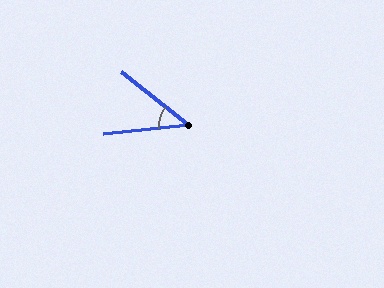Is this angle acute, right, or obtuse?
It is acute.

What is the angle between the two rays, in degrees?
Approximately 44 degrees.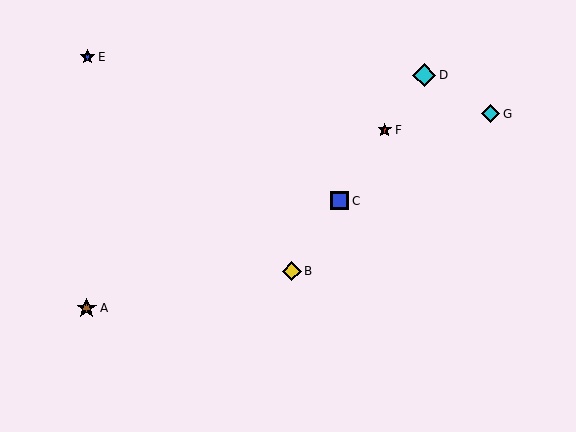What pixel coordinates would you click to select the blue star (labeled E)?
Click at (87, 57) to select the blue star E.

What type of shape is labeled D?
Shape D is a cyan diamond.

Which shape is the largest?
The cyan diamond (labeled D) is the largest.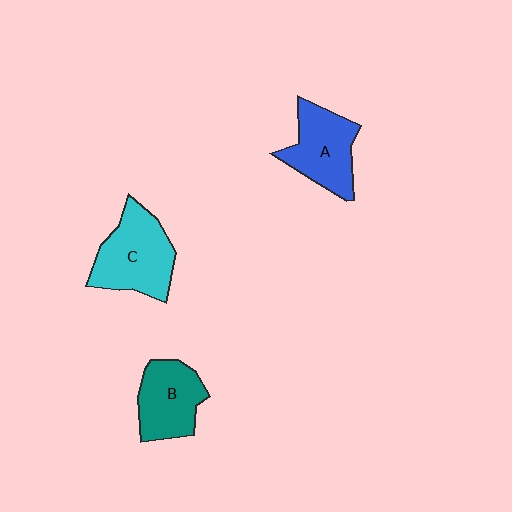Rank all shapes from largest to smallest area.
From largest to smallest: C (cyan), A (blue), B (teal).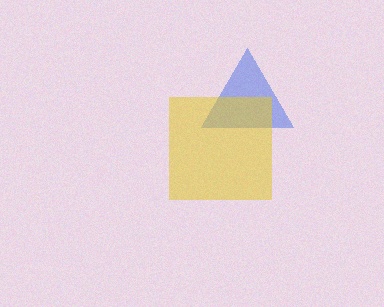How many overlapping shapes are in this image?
There are 2 overlapping shapes in the image.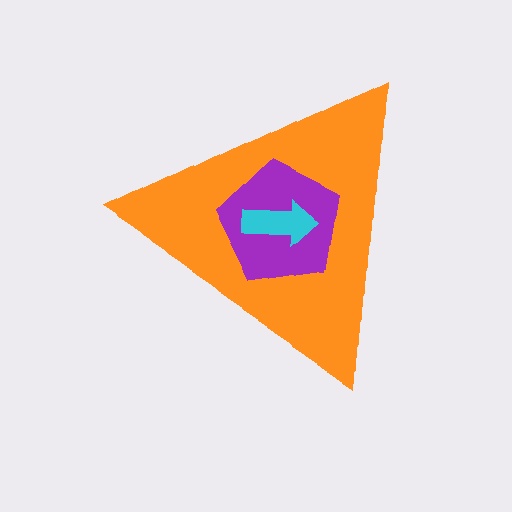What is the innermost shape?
The cyan arrow.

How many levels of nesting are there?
3.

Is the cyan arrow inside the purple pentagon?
Yes.